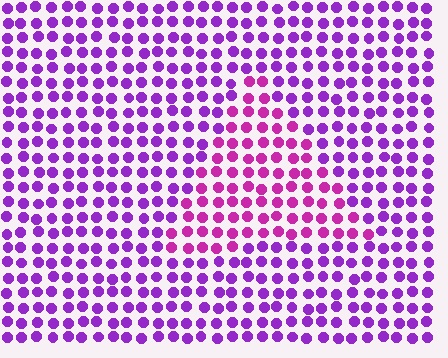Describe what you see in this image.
The image is filled with small purple elements in a uniform arrangement. A triangle-shaped region is visible where the elements are tinted to a slightly different hue, forming a subtle color boundary.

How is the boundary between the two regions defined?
The boundary is defined purely by a slight shift in hue (about 31 degrees). Spacing, size, and orientation are identical on both sides.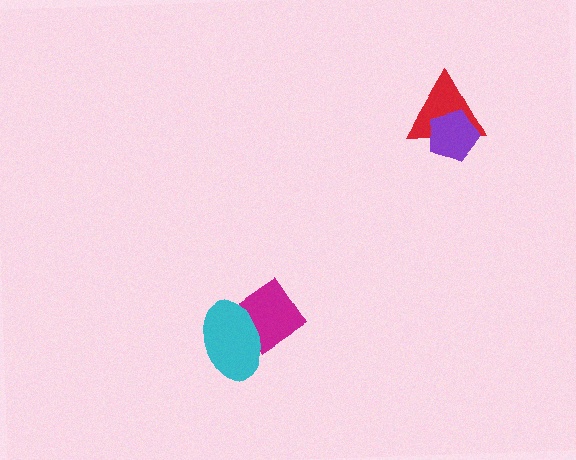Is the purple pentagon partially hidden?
No, no other shape covers it.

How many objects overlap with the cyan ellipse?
1 object overlaps with the cyan ellipse.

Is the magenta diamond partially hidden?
Yes, it is partially covered by another shape.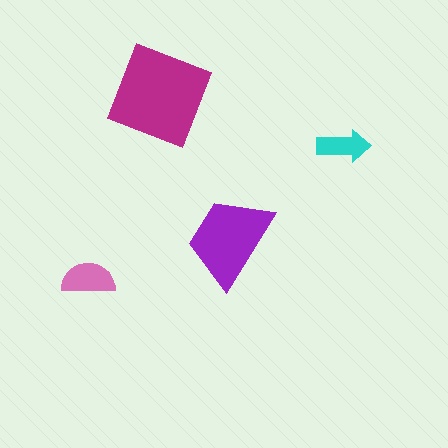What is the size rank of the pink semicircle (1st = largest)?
3rd.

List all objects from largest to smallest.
The magenta diamond, the purple trapezoid, the pink semicircle, the cyan arrow.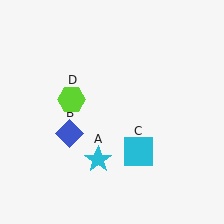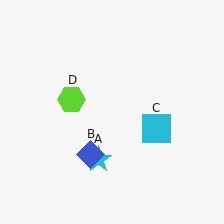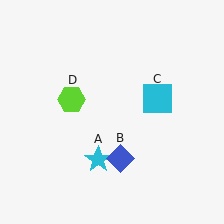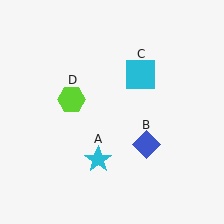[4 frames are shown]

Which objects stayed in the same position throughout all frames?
Cyan star (object A) and lime hexagon (object D) remained stationary.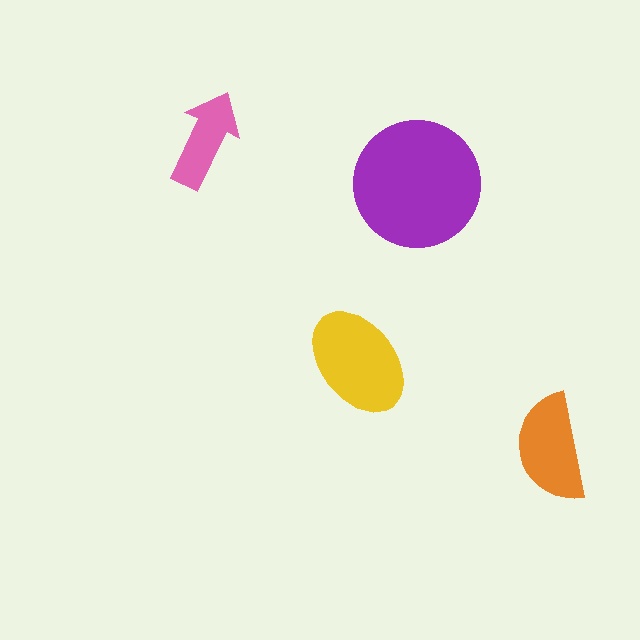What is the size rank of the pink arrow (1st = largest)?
4th.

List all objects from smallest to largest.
The pink arrow, the orange semicircle, the yellow ellipse, the purple circle.